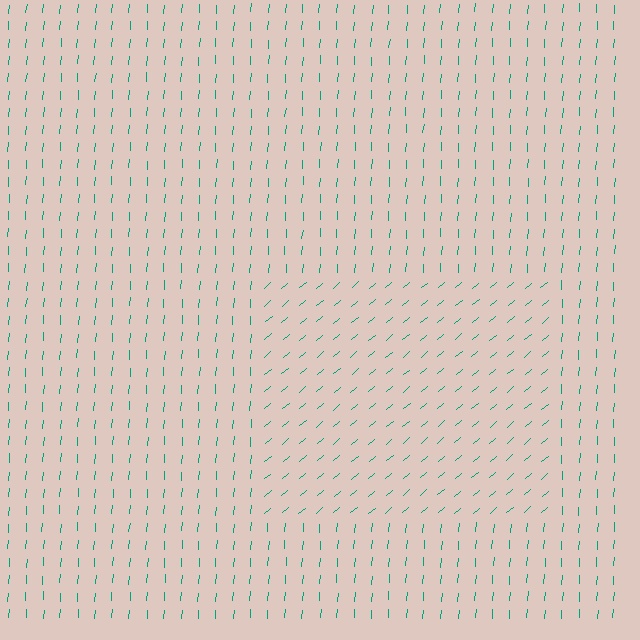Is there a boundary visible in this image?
Yes, there is a texture boundary formed by a change in line orientation.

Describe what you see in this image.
The image is filled with small teal line segments. A rectangle region in the image has lines oriented differently from the surrounding lines, creating a visible texture boundary.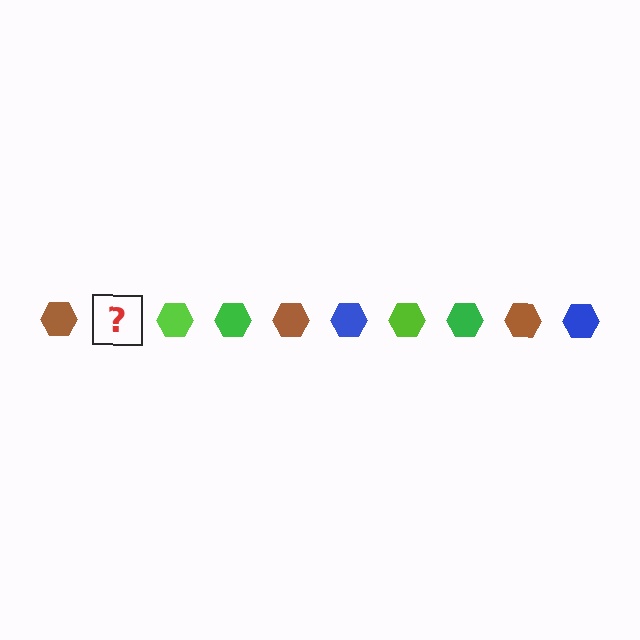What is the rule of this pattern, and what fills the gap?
The rule is that the pattern cycles through brown, blue, lime, green hexagons. The gap should be filled with a blue hexagon.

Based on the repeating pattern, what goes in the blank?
The blank should be a blue hexagon.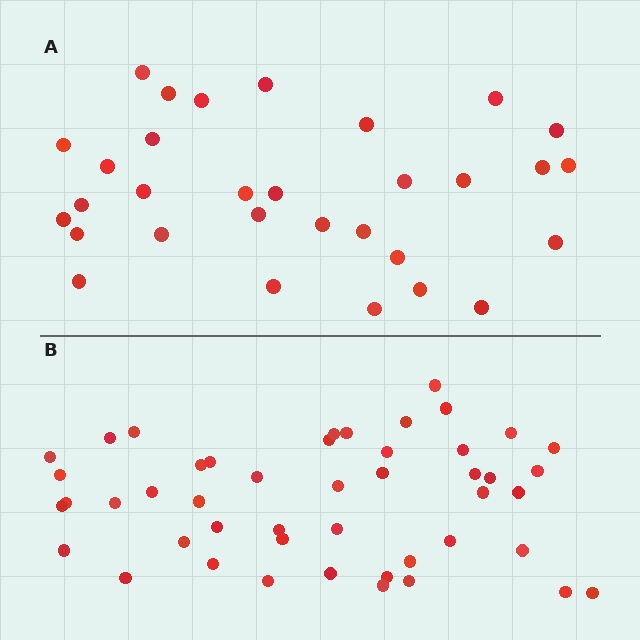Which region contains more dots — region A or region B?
Region B (the bottom region) has more dots.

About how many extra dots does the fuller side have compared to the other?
Region B has approximately 15 more dots than region A.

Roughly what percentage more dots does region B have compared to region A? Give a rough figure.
About 50% more.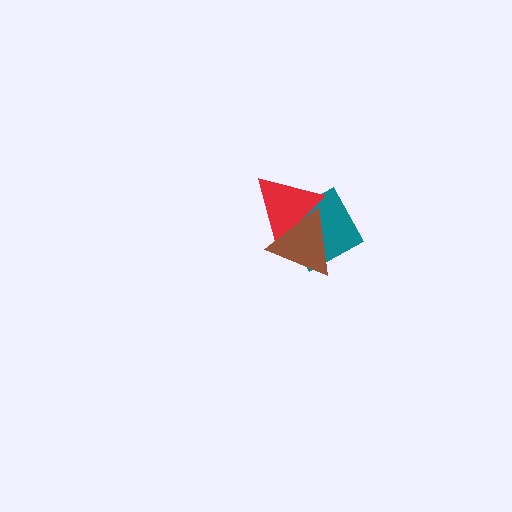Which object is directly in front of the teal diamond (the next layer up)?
The red triangle is directly in front of the teal diamond.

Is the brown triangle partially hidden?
No, no other shape covers it.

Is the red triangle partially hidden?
Yes, it is partially covered by another shape.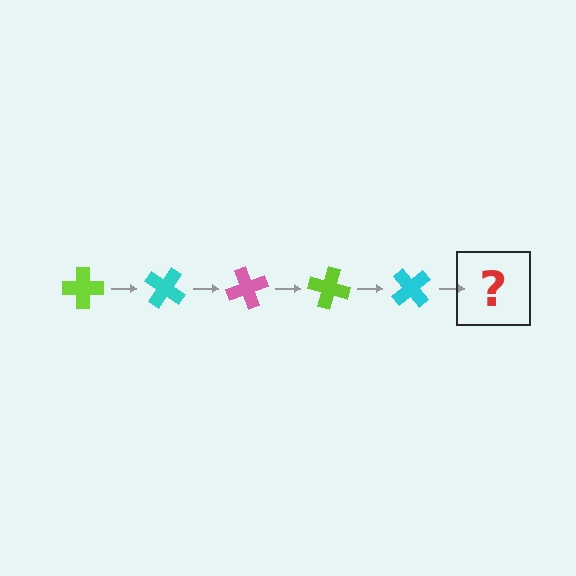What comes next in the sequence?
The next element should be a pink cross, rotated 175 degrees from the start.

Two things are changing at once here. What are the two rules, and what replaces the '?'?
The two rules are that it rotates 35 degrees each step and the color cycles through lime, cyan, and pink. The '?' should be a pink cross, rotated 175 degrees from the start.